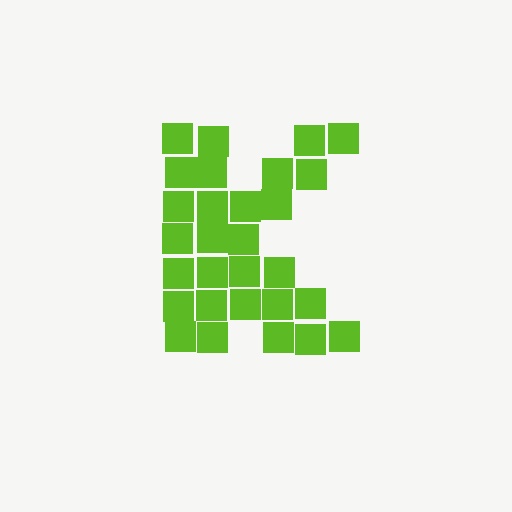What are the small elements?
The small elements are squares.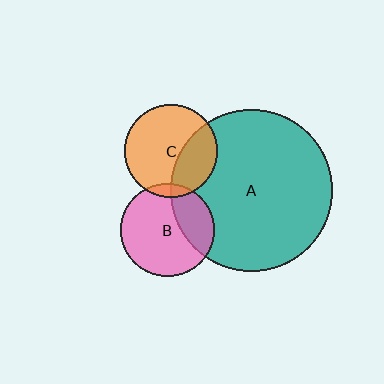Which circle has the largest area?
Circle A (teal).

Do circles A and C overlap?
Yes.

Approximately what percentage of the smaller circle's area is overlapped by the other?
Approximately 35%.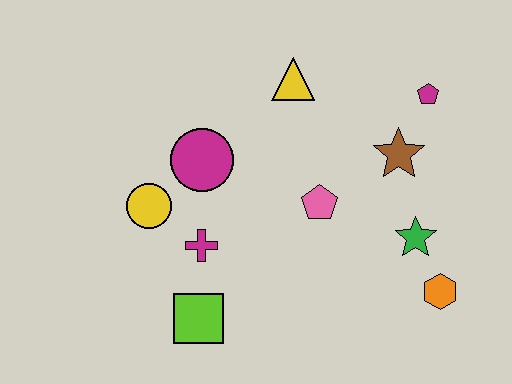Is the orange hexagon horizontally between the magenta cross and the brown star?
No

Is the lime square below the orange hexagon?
Yes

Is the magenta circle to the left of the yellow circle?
No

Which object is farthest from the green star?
The yellow circle is farthest from the green star.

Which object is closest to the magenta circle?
The yellow circle is closest to the magenta circle.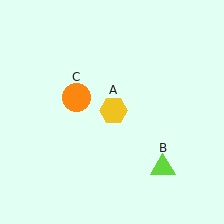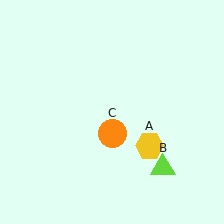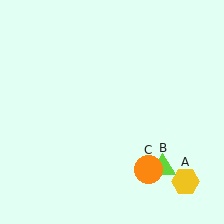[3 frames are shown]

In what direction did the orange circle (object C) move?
The orange circle (object C) moved down and to the right.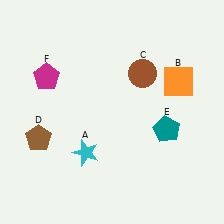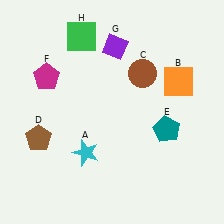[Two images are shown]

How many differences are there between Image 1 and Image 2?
There are 2 differences between the two images.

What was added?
A purple diamond (G), a green square (H) were added in Image 2.